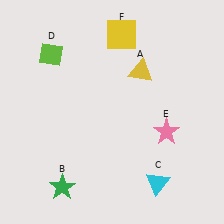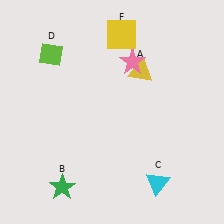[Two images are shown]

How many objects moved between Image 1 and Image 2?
1 object moved between the two images.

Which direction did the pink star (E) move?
The pink star (E) moved up.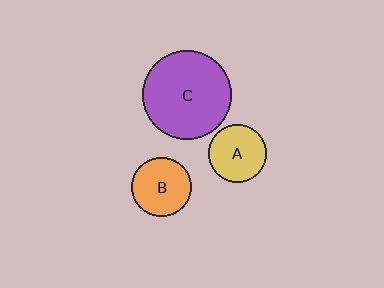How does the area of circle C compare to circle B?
Approximately 2.3 times.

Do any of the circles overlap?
No, none of the circles overlap.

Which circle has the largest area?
Circle C (purple).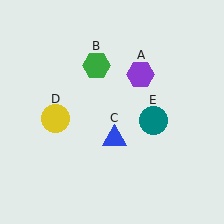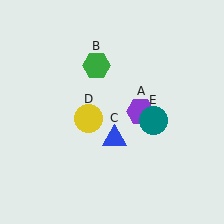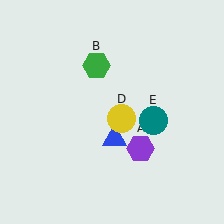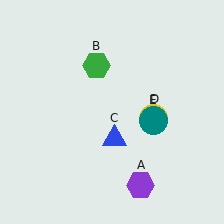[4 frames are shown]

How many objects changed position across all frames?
2 objects changed position: purple hexagon (object A), yellow circle (object D).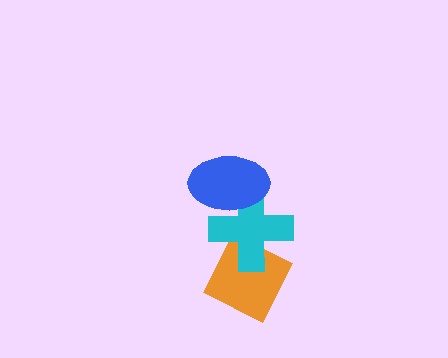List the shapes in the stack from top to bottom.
From top to bottom: the blue ellipse, the cyan cross, the orange diamond.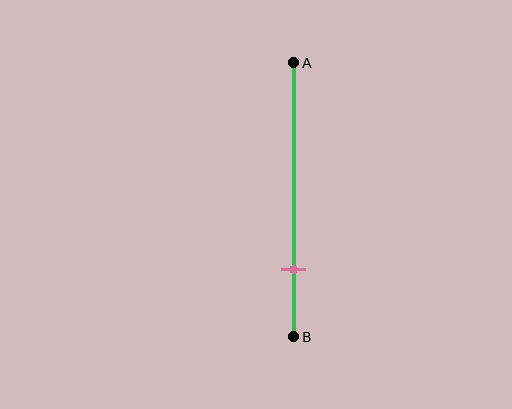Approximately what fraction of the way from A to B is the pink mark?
The pink mark is approximately 75% of the way from A to B.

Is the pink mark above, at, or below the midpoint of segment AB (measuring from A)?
The pink mark is below the midpoint of segment AB.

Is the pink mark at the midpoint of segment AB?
No, the mark is at about 75% from A, not at the 50% midpoint.